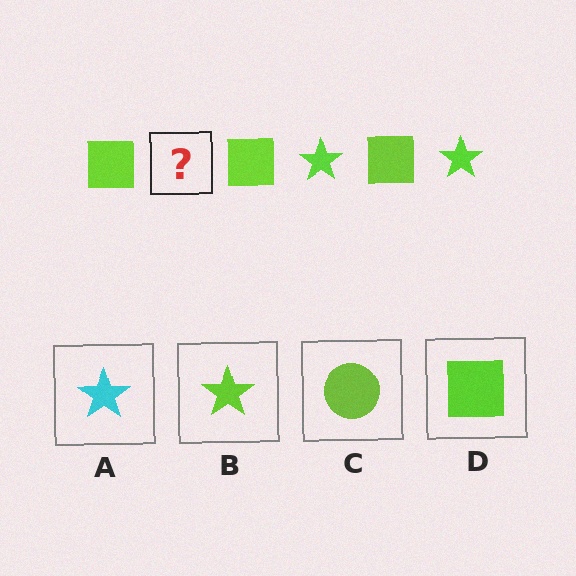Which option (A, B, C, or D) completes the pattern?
B.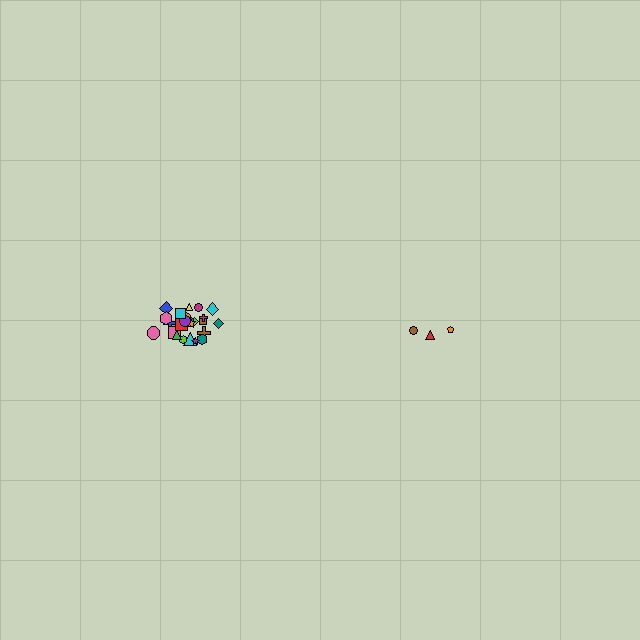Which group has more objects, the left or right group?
The left group.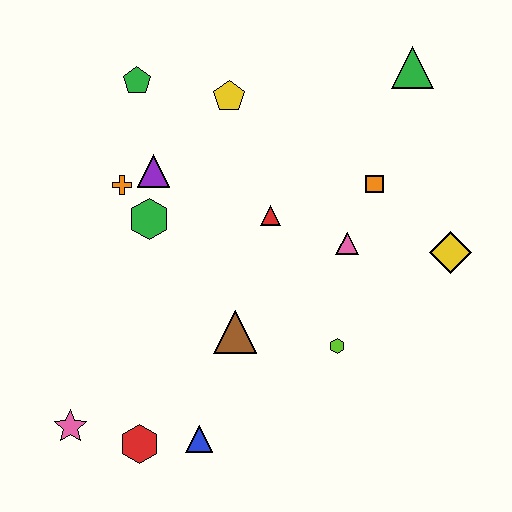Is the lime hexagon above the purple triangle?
No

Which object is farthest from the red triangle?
The pink star is farthest from the red triangle.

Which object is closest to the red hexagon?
The blue triangle is closest to the red hexagon.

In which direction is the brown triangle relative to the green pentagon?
The brown triangle is below the green pentagon.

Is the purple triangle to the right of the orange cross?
Yes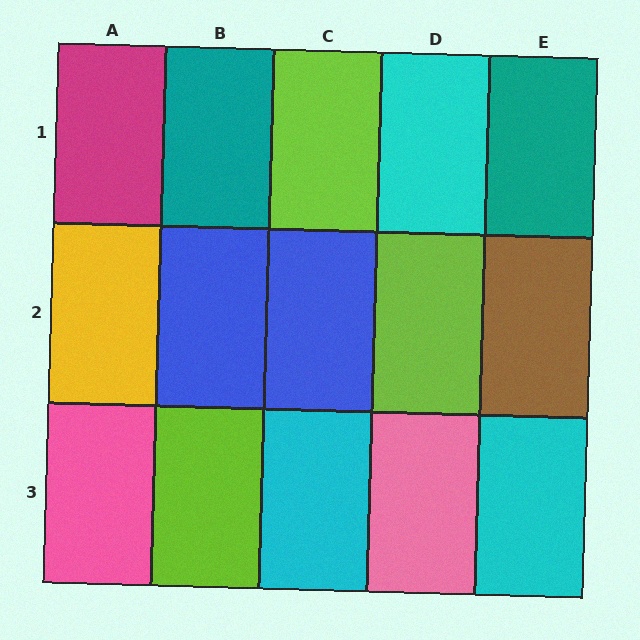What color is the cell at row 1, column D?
Cyan.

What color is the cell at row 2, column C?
Blue.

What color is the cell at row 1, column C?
Lime.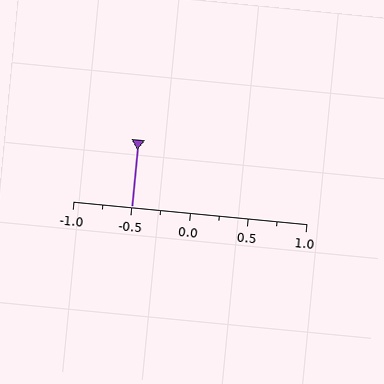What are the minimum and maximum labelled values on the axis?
The axis runs from -1.0 to 1.0.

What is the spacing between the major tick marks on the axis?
The major ticks are spaced 0.5 apart.